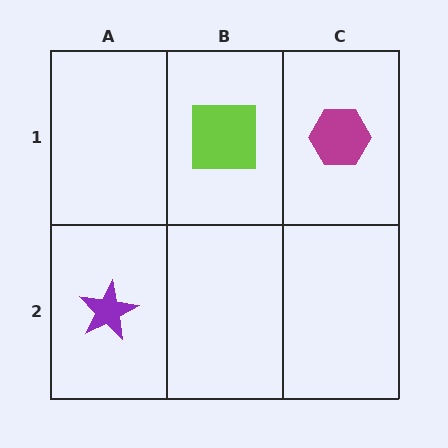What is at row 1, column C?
A magenta hexagon.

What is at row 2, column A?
A purple star.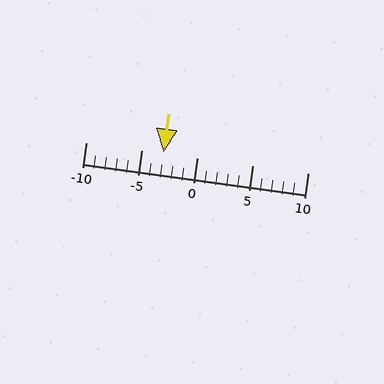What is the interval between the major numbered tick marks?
The major tick marks are spaced 5 units apart.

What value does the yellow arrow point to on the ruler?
The yellow arrow points to approximately -3.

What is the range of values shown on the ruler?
The ruler shows values from -10 to 10.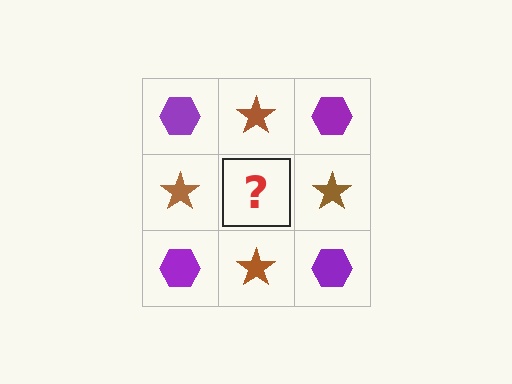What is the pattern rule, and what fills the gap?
The rule is that it alternates purple hexagon and brown star in a checkerboard pattern. The gap should be filled with a purple hexagon.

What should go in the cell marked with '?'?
The missing cell should contain a purple hexagon.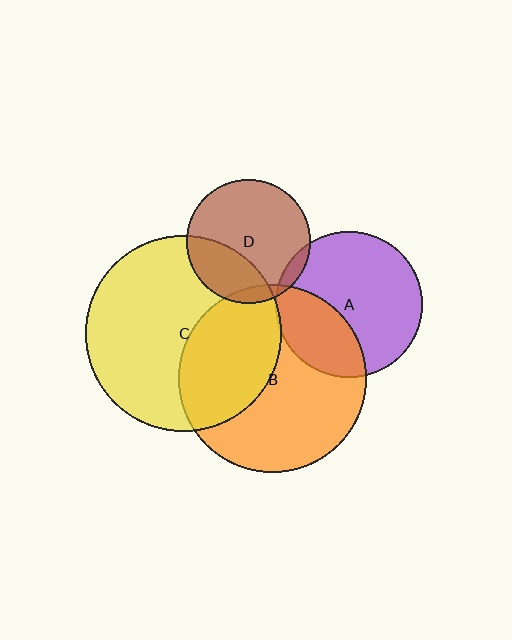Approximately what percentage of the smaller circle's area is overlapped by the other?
Approximately 5%.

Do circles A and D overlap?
Yes.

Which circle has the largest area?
Circle C (yellow).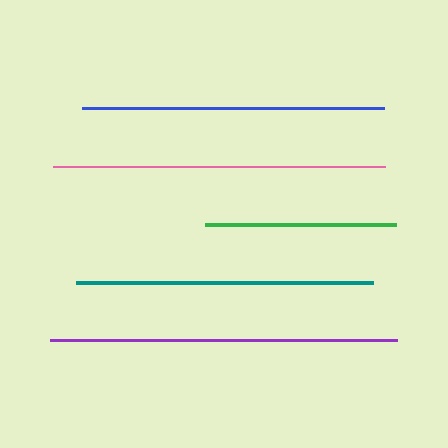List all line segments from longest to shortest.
From longest to shortest: purple, pink, blue, teal, green.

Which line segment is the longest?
The purple line is the longest at approximately 347 pixels.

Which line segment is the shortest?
The green line is the shortest at approximately 191 pixels.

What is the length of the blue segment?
The blue segment is approximately 303 pixels long.